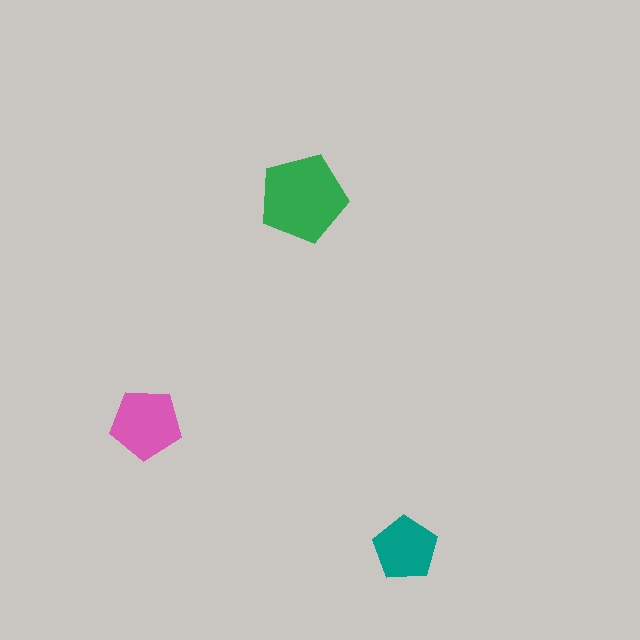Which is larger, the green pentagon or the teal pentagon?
The green one.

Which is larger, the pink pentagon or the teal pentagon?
The pink one.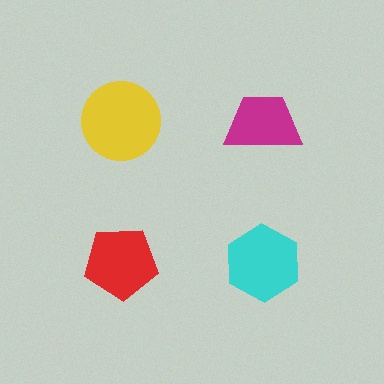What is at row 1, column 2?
A magenta trapezoid.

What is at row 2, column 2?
A cyan hexagon.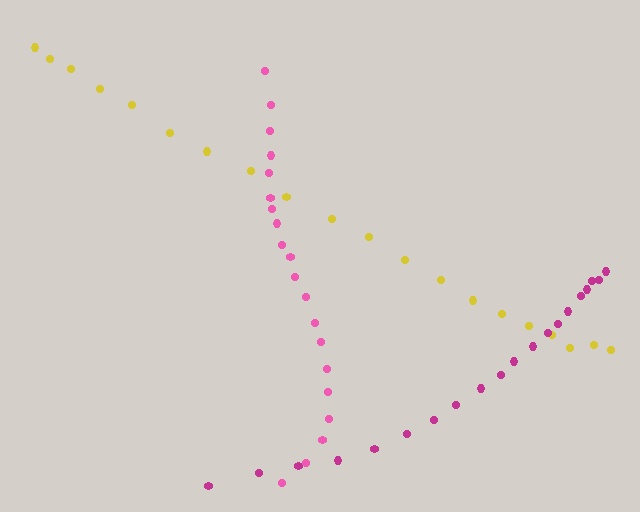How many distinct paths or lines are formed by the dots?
There are 3 distinct paths.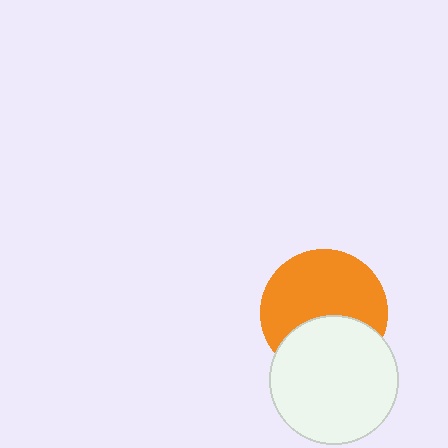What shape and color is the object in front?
The object in front is a white circle.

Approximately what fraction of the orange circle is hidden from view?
Roughly 37% of the orange circle is hidden behind the white circle.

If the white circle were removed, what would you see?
You would see the complete orange circle.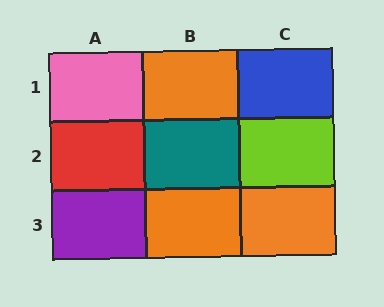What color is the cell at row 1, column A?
Pink.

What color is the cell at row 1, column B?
Orange.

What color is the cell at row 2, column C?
Lime.